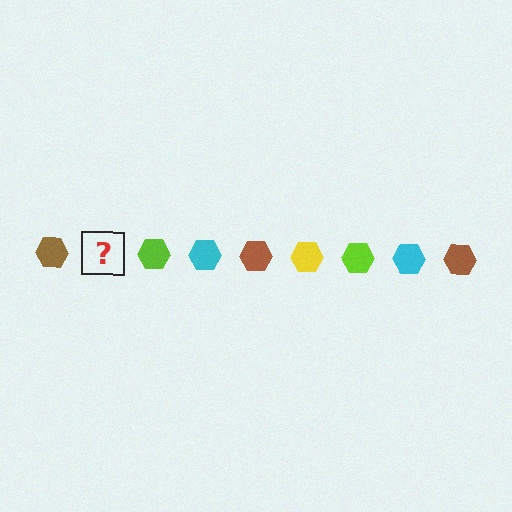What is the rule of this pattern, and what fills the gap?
The rule is that the pattern cycles through brown, yellow, lime, cyan hexagons. The gap should be filled with a yellow hexagon.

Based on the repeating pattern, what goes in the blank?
The blank should be a yellow hexagon.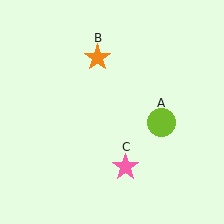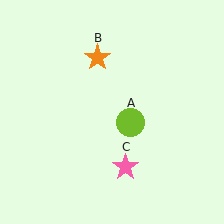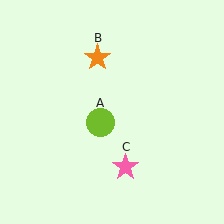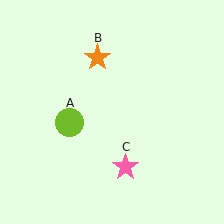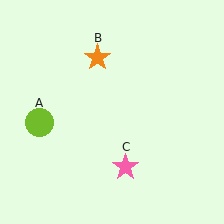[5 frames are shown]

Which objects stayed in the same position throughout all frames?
Orange star (object B) and pink star (object C) remained stationary.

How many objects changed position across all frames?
1 object changed position: lime circle (object A).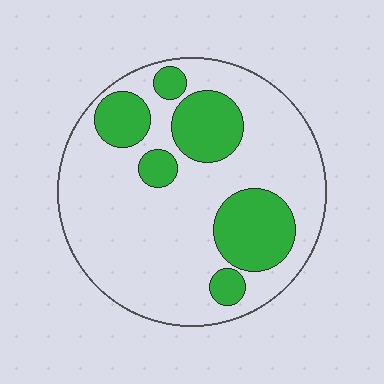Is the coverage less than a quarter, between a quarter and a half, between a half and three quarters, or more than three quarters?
Between a quarter and a half.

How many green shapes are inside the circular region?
6.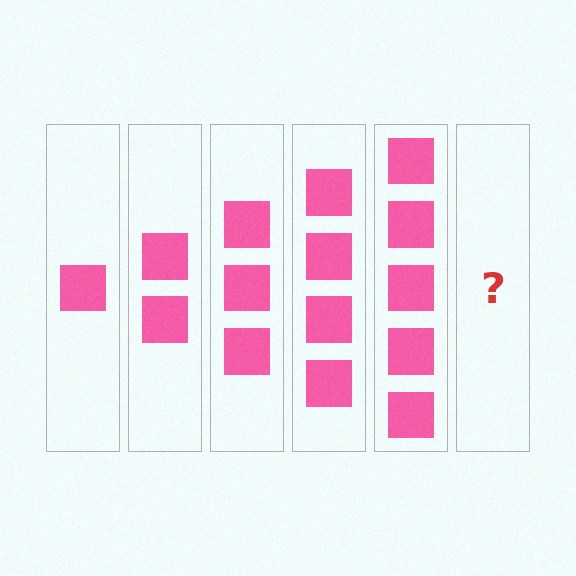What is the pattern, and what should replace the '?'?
The pattern is that each step adds one more square. The '?' should be 6 squares.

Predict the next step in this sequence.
The next step is 6 squares.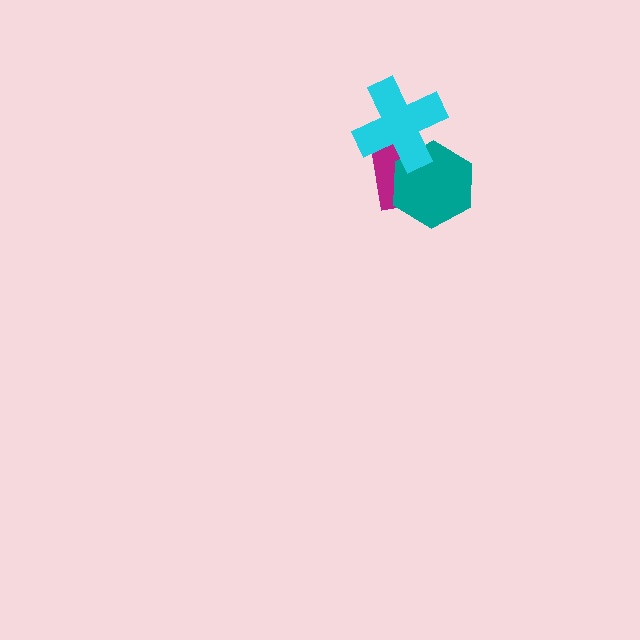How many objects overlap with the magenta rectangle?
2 objects overlap with the magenta rectangle.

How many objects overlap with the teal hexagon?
2 objects overlap with the teal hexagon.